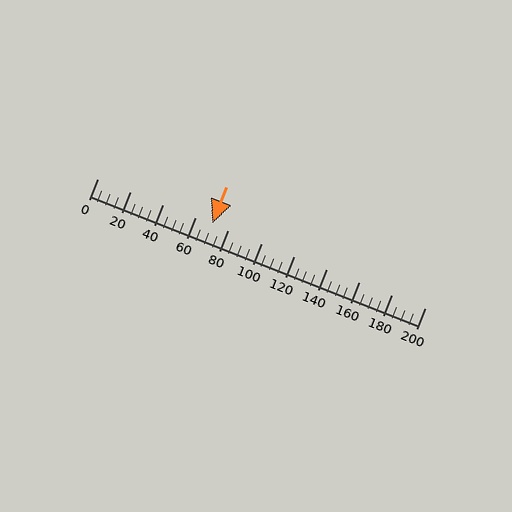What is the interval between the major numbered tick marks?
The major tick marks are spaced 20 units apart.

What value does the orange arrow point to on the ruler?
The orange arrow points to approximately 70.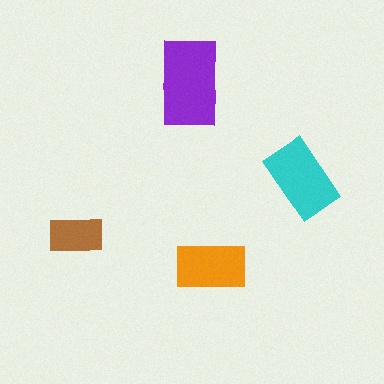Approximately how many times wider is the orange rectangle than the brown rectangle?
About 1.5 times wider.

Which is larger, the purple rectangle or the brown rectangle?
The purple one.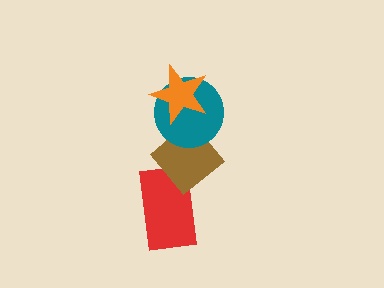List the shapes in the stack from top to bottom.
From top to bottom: the orange star, the teal circle, the brown diamond, the red rectangle.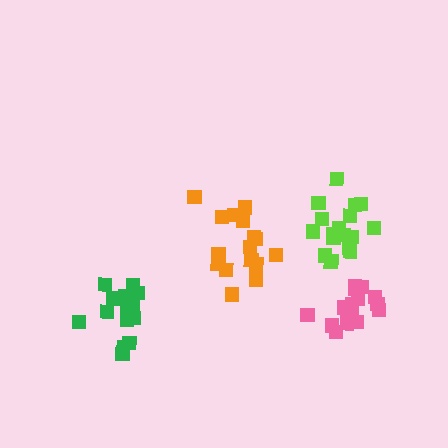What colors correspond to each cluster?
The clusters are colored: green, orange, lime, pink.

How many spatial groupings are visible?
There are 4 spatial groupings.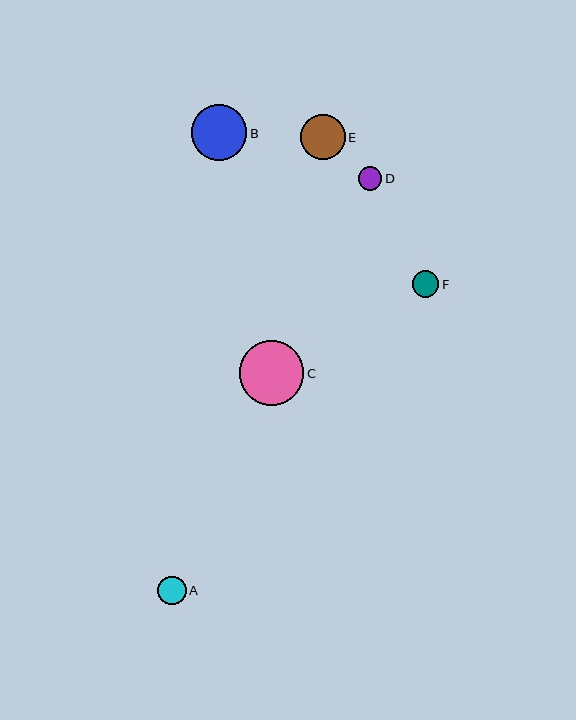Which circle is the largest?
Circle C is the largest with a size of approximately 64 pixels.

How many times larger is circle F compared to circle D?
Circle F is approximately 1.1 times the size of circle D.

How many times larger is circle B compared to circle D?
Circle B is approximately 2.4 times the size of circle D.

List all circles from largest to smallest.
From largest to smallest: C, B, E, A, F, D.